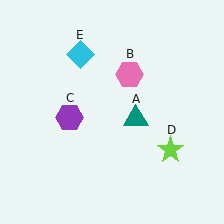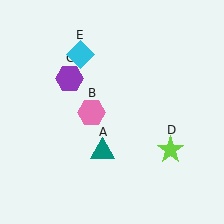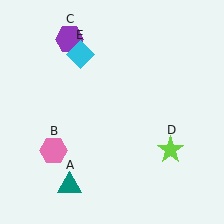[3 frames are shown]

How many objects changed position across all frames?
3 objects changed position: teal triangle (object A), pink hexagon (object B), purple hexagon (object C).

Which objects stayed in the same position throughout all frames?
Lime star (object D) and cyan diamond (object E) remained stationary.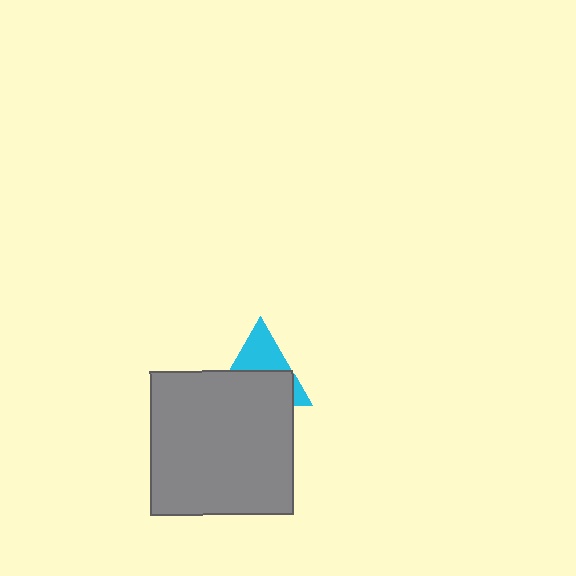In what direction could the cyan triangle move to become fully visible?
The cyan triangle could move up. That would shift it out from behind the gray square entirely.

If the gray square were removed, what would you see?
You would see the complete cyan triangle.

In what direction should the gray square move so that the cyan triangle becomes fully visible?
The gray square should move down. That is the shortest direction to clear the overlap and leave the cyan triangle fully visible.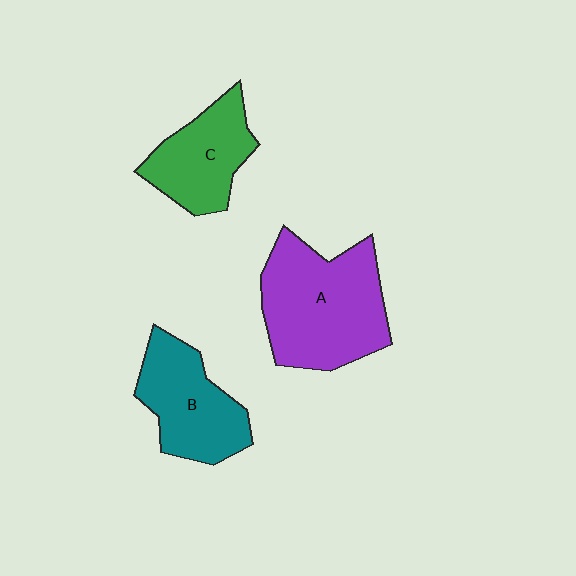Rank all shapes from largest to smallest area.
From largest to smallest: A (purple), B (teal), C (green).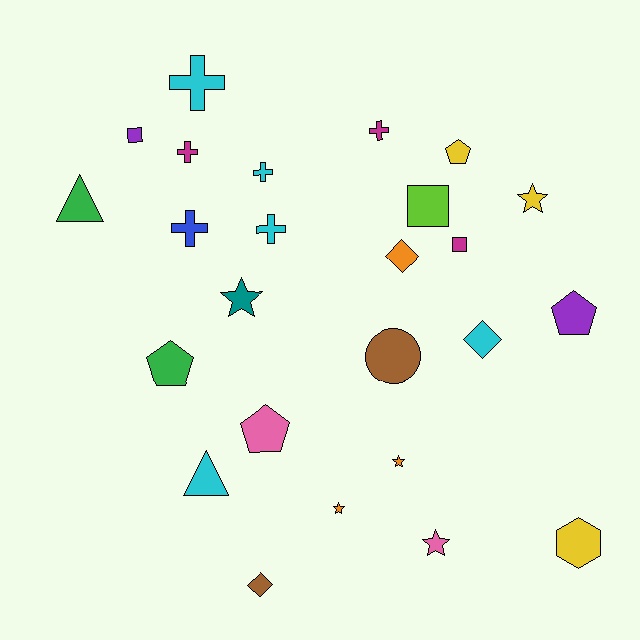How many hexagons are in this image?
There is 1 hexagon.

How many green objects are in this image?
There are 2 green objects.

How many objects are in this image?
There are 25 objects.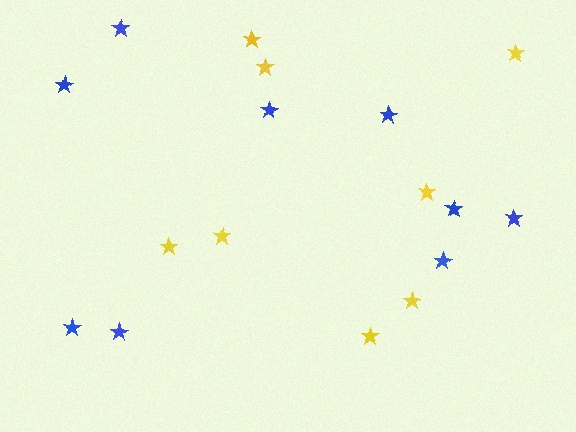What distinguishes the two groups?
There are 2 groups: one group of blue stars (9) and one group of yellow stars (8).